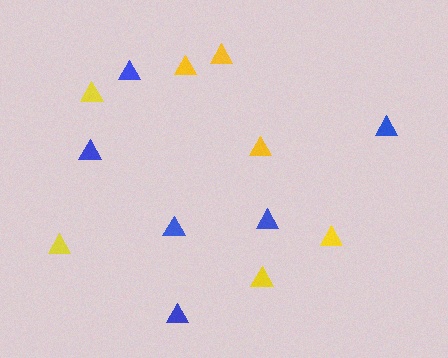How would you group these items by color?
There are 2 groups: one group of yellow triangles (7) and one group of blue triangles (6).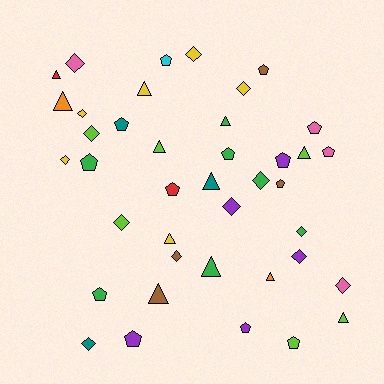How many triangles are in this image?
There are 12 triangles.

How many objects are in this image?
There are 40 objects.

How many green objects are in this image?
There are 7 green objects.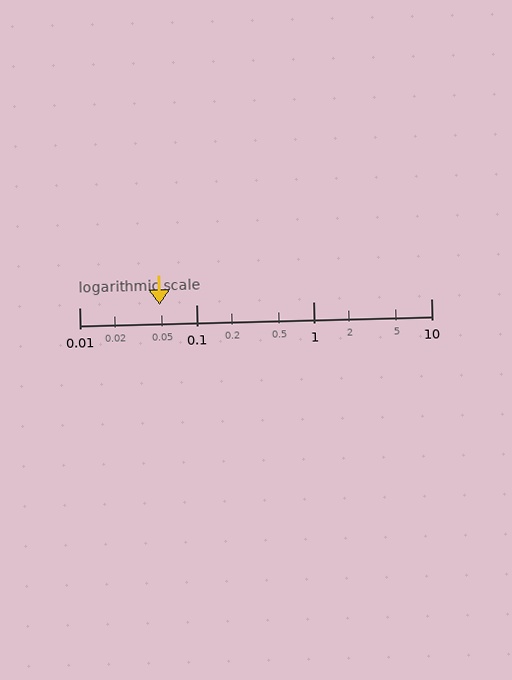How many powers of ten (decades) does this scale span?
The scale spans 3 decades, from 0.01 to 10.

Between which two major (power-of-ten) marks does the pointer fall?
The pointer is between 0.01 and 0.1.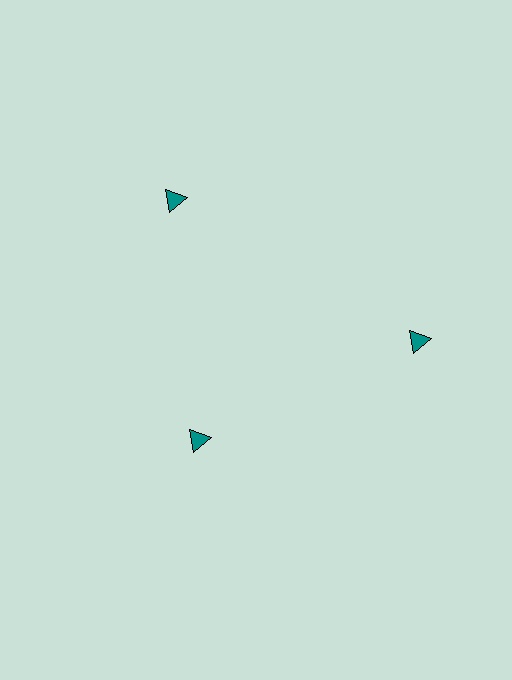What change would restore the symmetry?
The symmetry would be restored by moving it outward, back onto the ring so that all 3 triangles sit at equal angles and equal distance from the center.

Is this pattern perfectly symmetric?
No. The 3 teal triangles are arranged in a ring, but one element near the 7 o'clock position is pulled inward toward the center, breaking the 3-fold rotational symmetry.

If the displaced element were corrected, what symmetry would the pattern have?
It would have 3-fold rotational symmetry — the pattern would map onto itself every 120 degrees.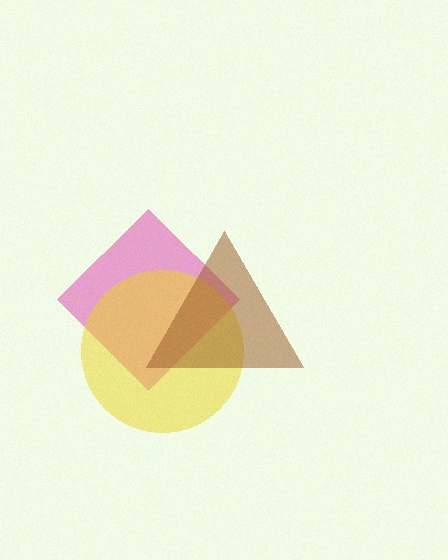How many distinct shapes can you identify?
There are 3 distinct shapes: a pink diamond, a yellow circle, a brown triangle.